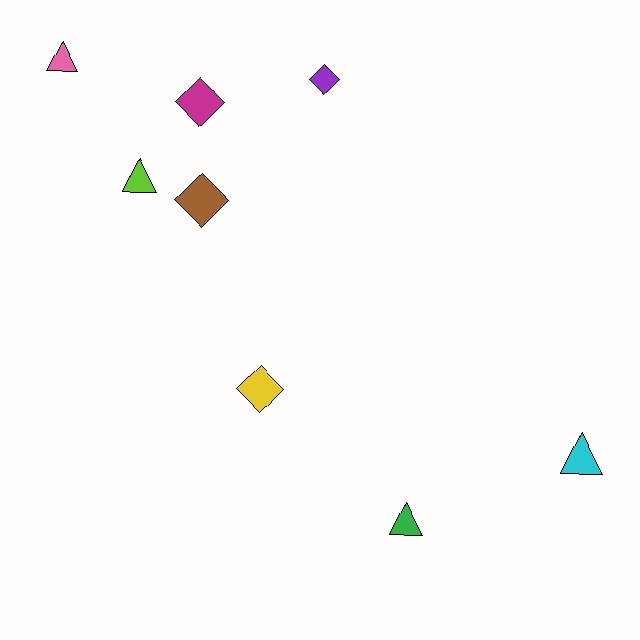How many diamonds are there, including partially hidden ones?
There are 4 diamonds.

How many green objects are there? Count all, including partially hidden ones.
There is 1 green object.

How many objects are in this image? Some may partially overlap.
There are 8 objects.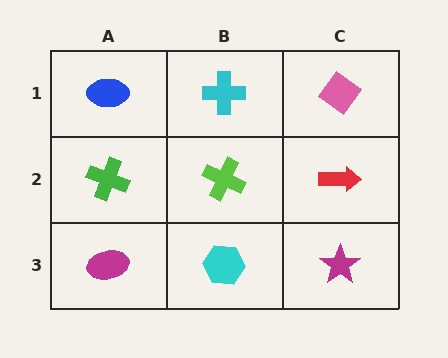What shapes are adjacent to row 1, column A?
A green cross (row 2, column A), a cyan cross (row 1, column B).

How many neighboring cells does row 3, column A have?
2.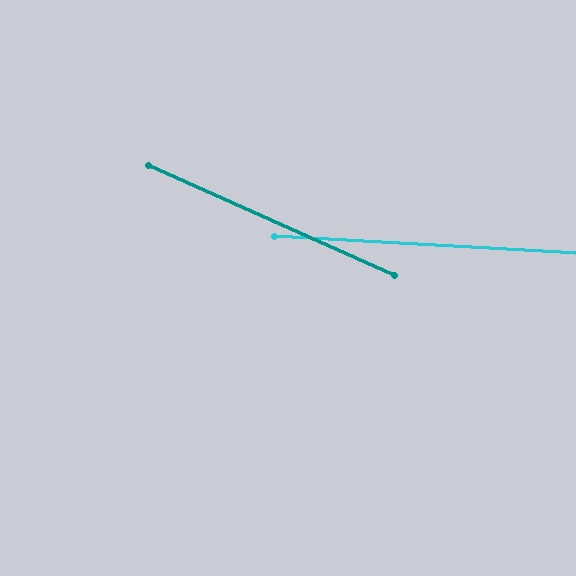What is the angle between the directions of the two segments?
Approximately 21 degrees.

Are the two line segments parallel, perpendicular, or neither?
Neither parallel nor perpendicular — they differ by about 21°.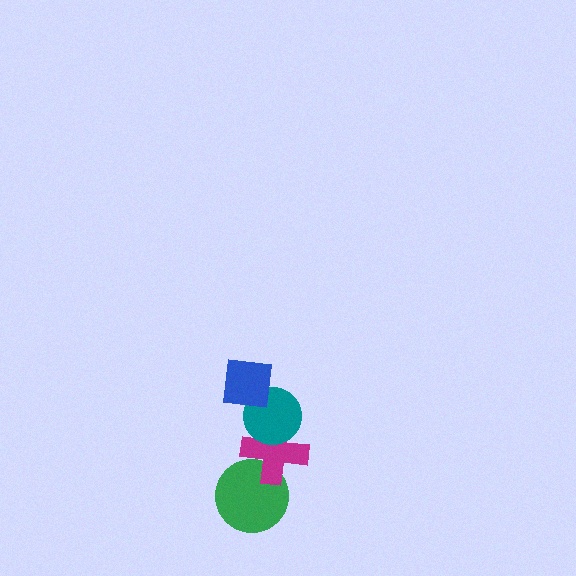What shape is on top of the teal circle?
The blue square is on top of the teal circle.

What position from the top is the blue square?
The blue square is 1st from the top.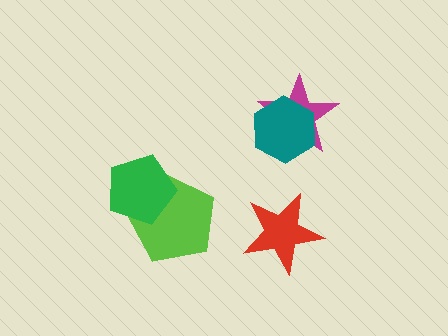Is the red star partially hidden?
No, no other shape covers it.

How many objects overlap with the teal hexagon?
1 object overlaps with the teal hexagon.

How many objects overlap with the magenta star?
1 object overlaps with the magenta star.